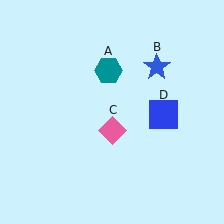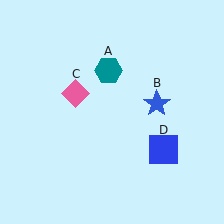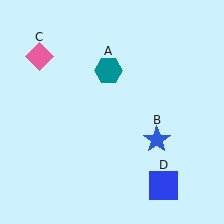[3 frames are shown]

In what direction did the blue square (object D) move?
The blue square (object D) moved down.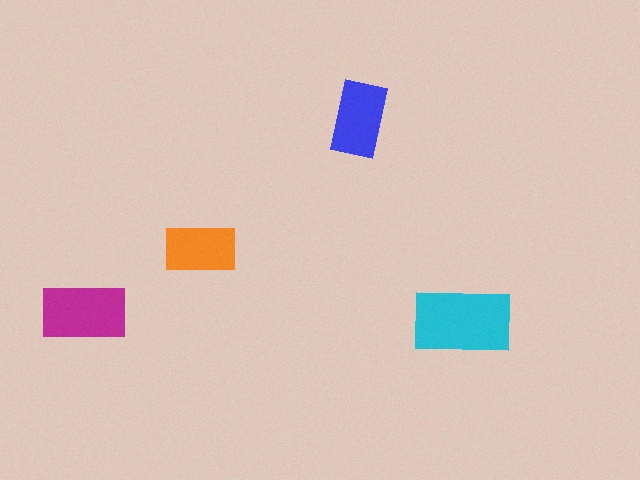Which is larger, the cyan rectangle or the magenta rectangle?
The cyan one.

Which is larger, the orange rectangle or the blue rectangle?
The blue one.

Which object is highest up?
The blue rectangle is topmost.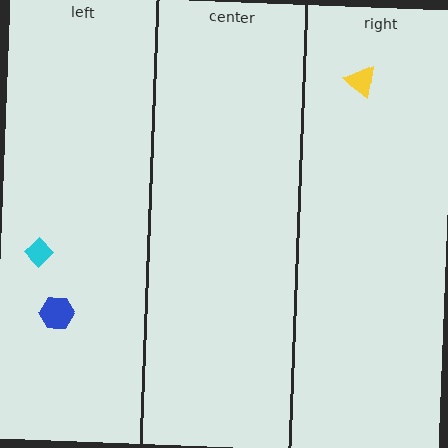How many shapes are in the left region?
2.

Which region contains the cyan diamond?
The left region.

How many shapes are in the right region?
1.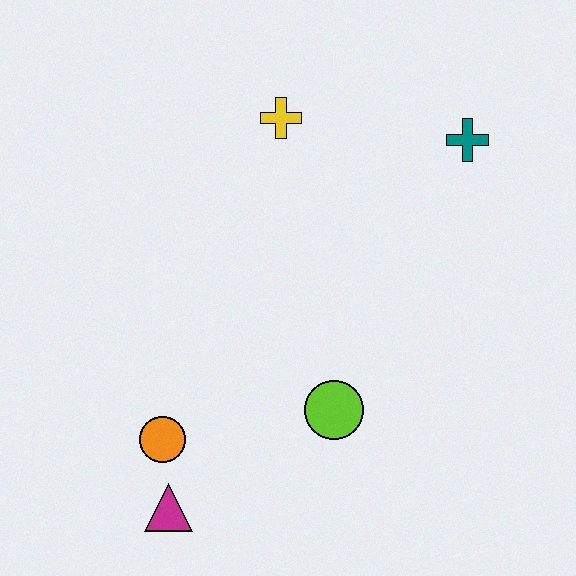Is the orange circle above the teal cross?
No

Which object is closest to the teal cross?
The yellow cross is closest to the teal cross.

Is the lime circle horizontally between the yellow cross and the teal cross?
Yes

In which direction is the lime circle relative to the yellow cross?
The lime circle is below the yellow cross.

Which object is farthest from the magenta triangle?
The teal cross is farthest from the magenta triangle.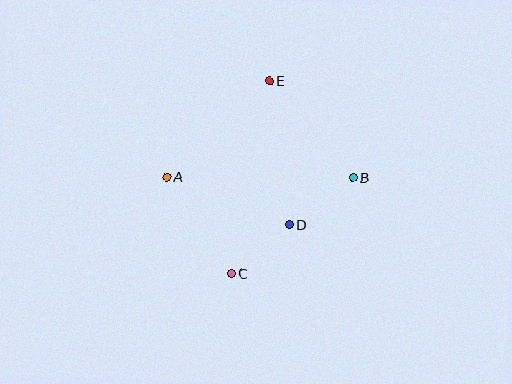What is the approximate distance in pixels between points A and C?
The distance between A and C is approximately 116 pixels.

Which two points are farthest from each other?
Points C and E are farthest from each other.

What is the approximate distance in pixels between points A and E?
The distance between A and E is approximately 141 pixels.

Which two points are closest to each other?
Points C and D are closest to each other.